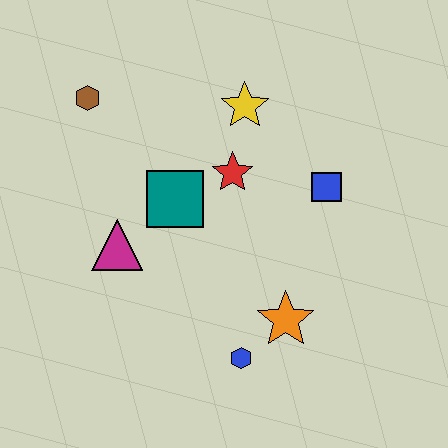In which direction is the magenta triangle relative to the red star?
The magenta triangle is to the left of the red star.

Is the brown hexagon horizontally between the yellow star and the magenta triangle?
No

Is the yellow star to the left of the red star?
No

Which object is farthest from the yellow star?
The blue hexagon is farthest from the yellow star.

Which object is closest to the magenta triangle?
The teal square is closest to the magenta triangle.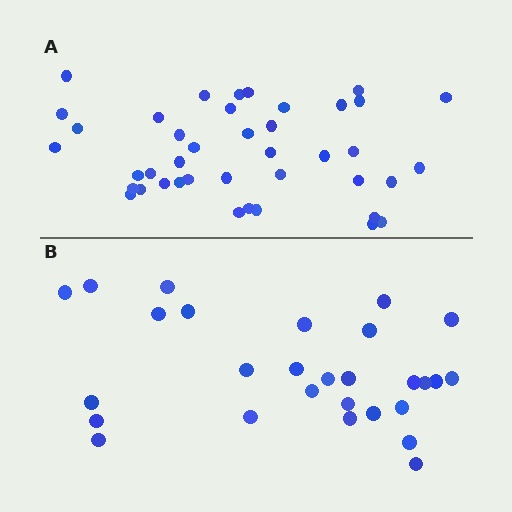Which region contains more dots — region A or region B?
Region A (the top region) has more dots.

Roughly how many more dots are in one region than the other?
Region A has approximately 15 more dots than region B.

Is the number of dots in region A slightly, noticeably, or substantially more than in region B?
Region A has substantially more. The ratio is roughly 1.5 to 1.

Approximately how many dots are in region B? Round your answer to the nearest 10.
About 30 dots. (The exact count is 28, which rounds to 30.)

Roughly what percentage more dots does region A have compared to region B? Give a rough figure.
About 45% more.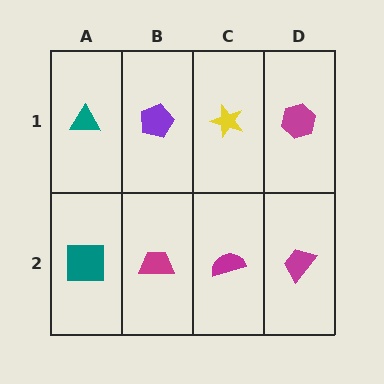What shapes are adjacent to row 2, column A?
A teal triangle (row 1, column A), a magenta trapezoid (row 2, column B).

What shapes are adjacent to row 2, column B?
A purple pentagon (row 1, column B), a teal square (row 2, column A), a magenta semicircle (row 2, column C).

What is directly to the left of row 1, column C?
A purple pentagon.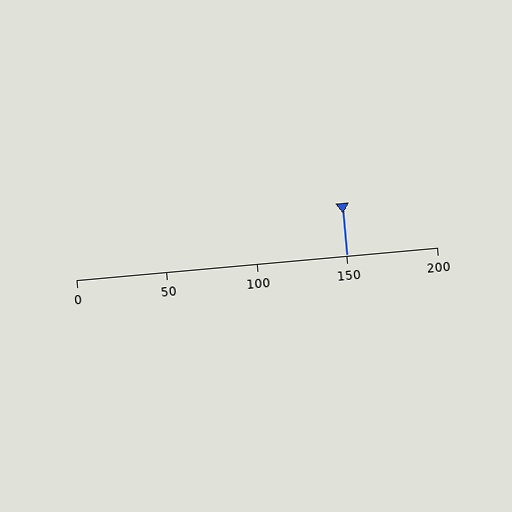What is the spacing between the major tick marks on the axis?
The major ticks are spaced 50 apart.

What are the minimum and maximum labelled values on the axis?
The axis runs from 0 to 200.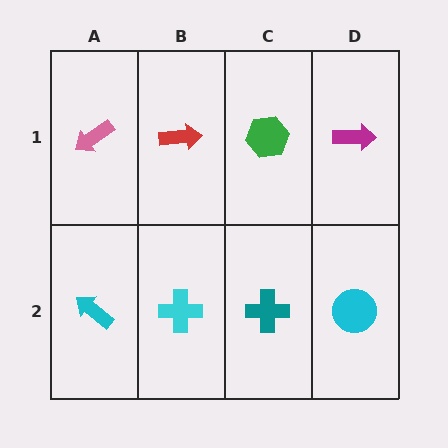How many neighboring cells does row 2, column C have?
3.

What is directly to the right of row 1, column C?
A magenta arrow.